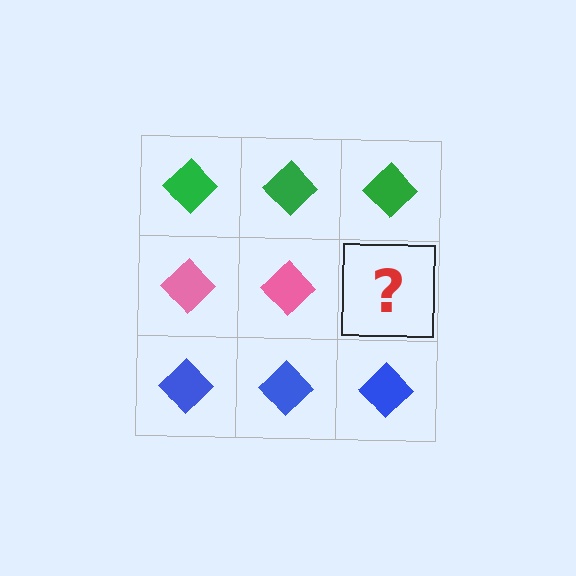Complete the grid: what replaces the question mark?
The question mark should be replaced with a pink diamond.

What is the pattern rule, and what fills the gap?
The rule is that each row has a consistent color. The gap should be filled with a pink diamond.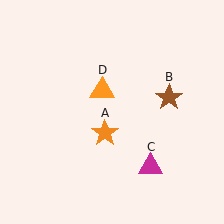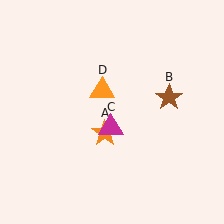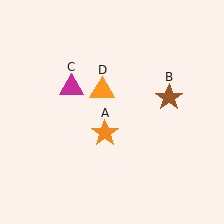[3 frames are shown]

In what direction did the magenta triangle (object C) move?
The magenta triangle (object C) moved up and to the left.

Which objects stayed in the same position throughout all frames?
Orange star (object A) and brown star (object B) and orange triangle (object D) remained stationary.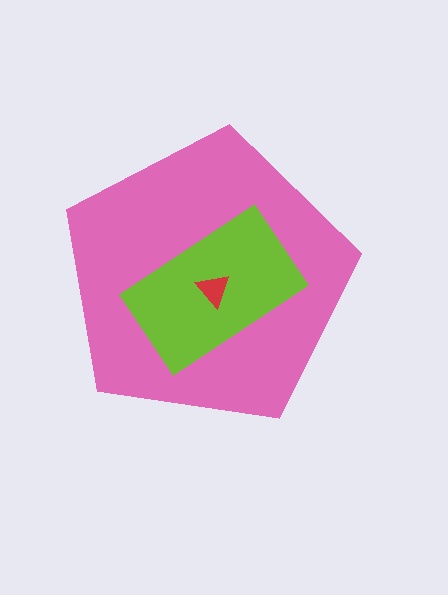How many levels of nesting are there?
3.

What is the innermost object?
The red triangle.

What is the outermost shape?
The pink pentagon.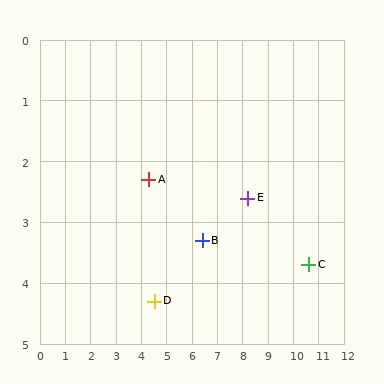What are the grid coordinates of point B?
Point B is at approximately (6.4, 3.3).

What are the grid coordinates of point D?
Point D is at approximately (4.5, 4.3).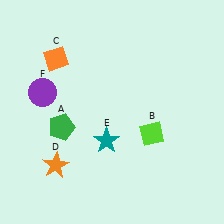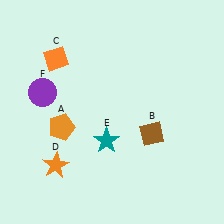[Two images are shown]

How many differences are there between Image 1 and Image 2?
There are 2 differences between the two images.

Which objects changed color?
A changed from green to orange. B changed from lime to brown.